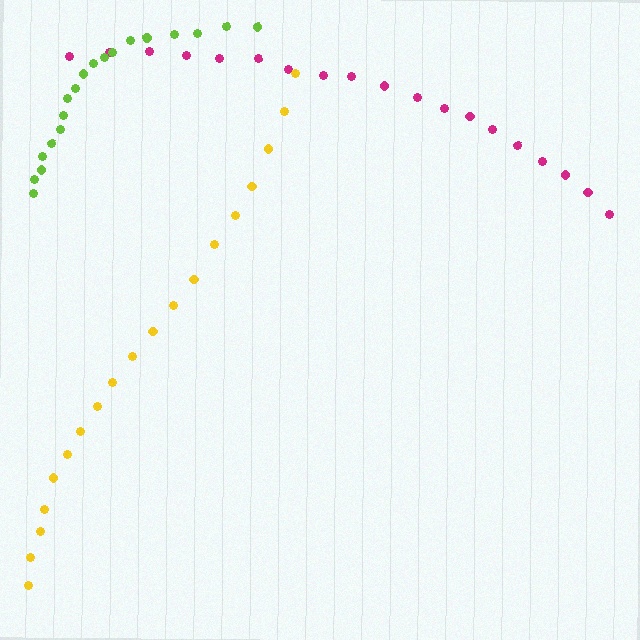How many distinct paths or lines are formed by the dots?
There are 3 distinct paths.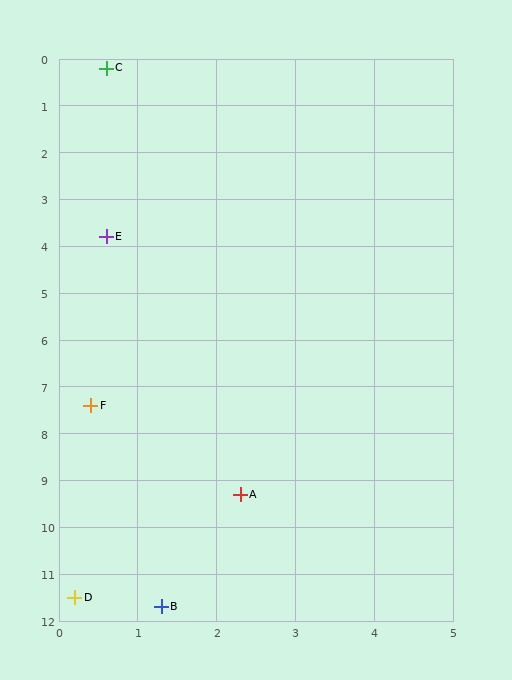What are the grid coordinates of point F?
Point F is at approximately (0.4, 7.4).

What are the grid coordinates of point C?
Point C is at approximately (0.6, 0.2).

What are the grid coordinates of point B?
Point B is at approximately (1.3, 11.7).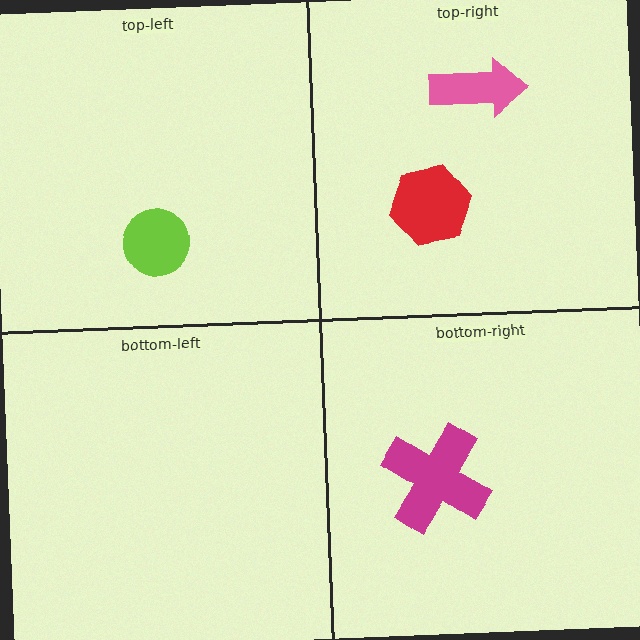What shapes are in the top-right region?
The pink arrow, the red hexagon.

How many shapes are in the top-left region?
1.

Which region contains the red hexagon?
The top-right region.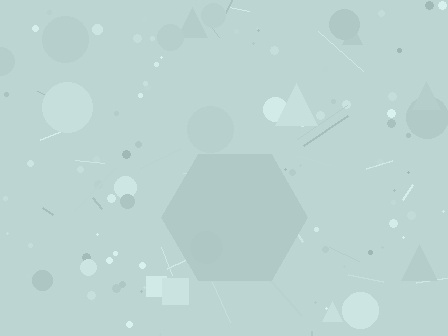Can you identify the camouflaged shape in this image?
The camouflaged shape is a hexagon.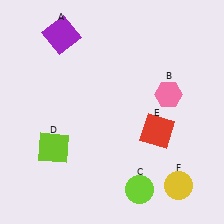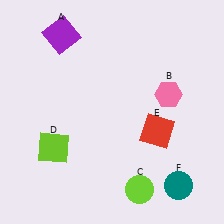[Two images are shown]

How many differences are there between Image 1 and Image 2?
There is 1 difference between the two images.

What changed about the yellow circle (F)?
In Image 1, F is yellow. In Image 2, it changed to teal.